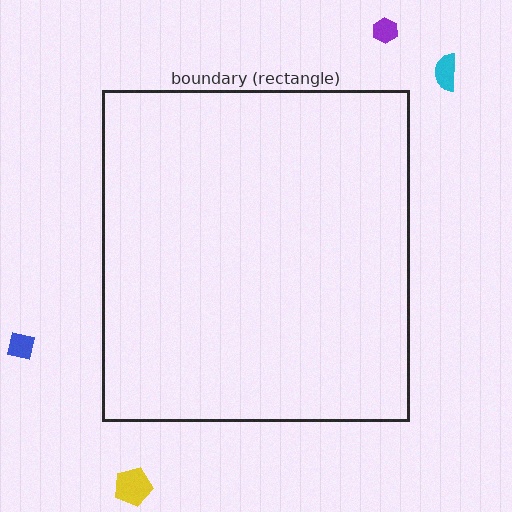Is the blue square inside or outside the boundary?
Outside.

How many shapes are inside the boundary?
0 inside, 4 outside.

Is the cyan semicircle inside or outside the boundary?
Outside.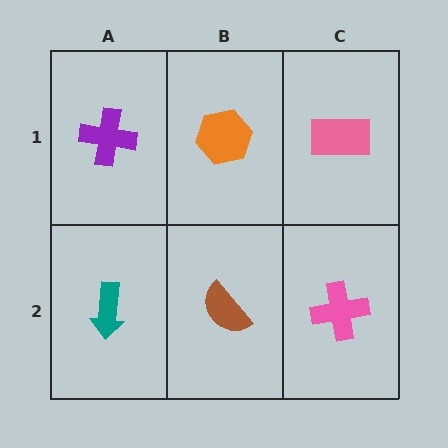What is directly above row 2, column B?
An orange hexagon.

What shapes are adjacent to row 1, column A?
A teal arrow (row 2, column A), an orange hexagon (row 1, column B).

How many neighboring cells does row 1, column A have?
2.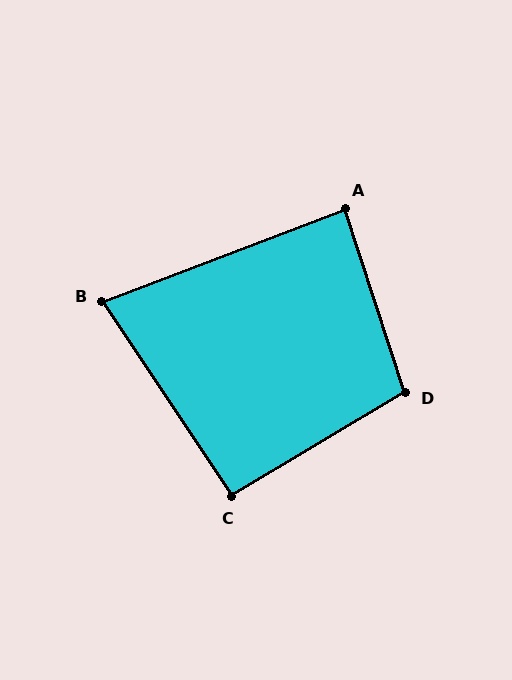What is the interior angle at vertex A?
Approximately 87 degrees (approximately right).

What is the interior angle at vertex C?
Approximately 93 degrees (approximately right).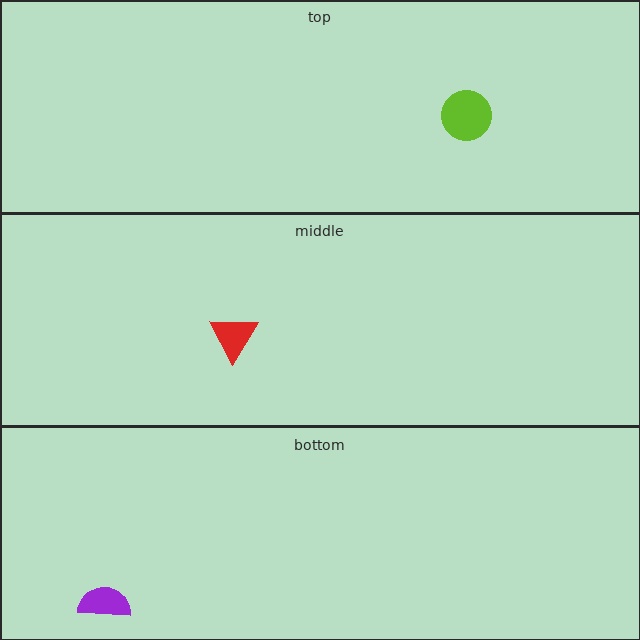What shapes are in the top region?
The lime circle.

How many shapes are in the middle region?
1.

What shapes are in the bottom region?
The purple semicircle.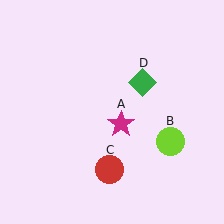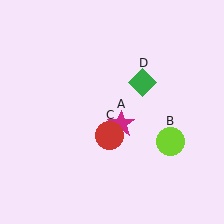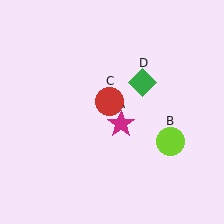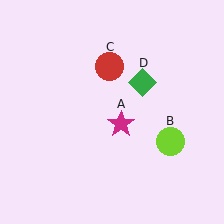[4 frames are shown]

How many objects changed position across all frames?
1 object changed position: red circle (object C).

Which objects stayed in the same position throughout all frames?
Magenta star (object A) and lime circle (object B) and green diamond (object D) remained stationary.